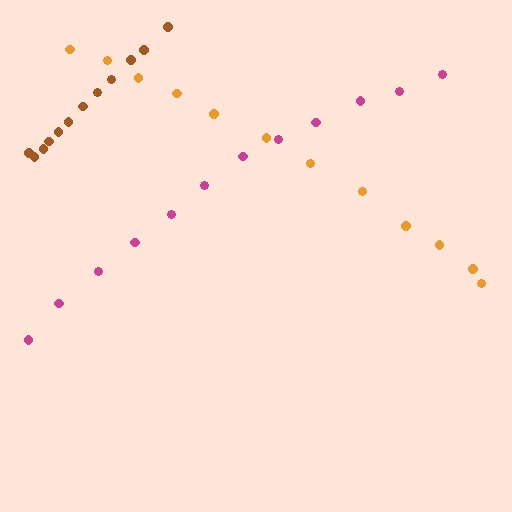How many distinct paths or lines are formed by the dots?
There are 3 distinct paths.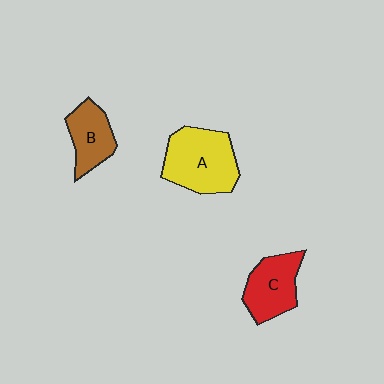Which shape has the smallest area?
Shape B (brown).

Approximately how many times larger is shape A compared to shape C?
Approximately 1.4 times.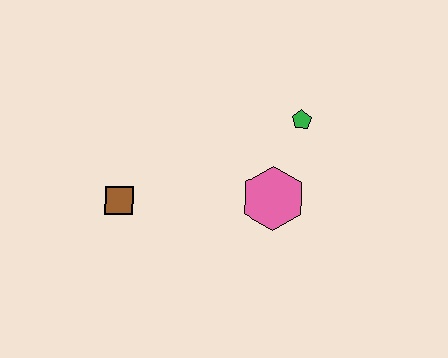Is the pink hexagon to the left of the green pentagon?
Yes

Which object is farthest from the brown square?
The green pentagon is farthest from the brown square.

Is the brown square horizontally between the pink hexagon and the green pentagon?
No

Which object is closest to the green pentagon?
The pink hexagon is closest to the green pentagon.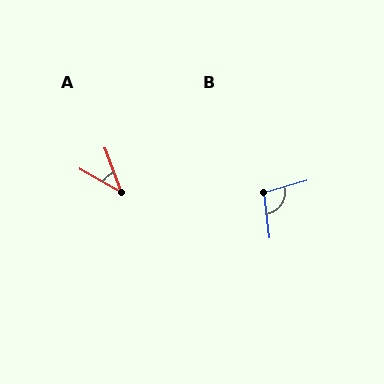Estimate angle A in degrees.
Approximately 41 degrees.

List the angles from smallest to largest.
A (41°), B (99°).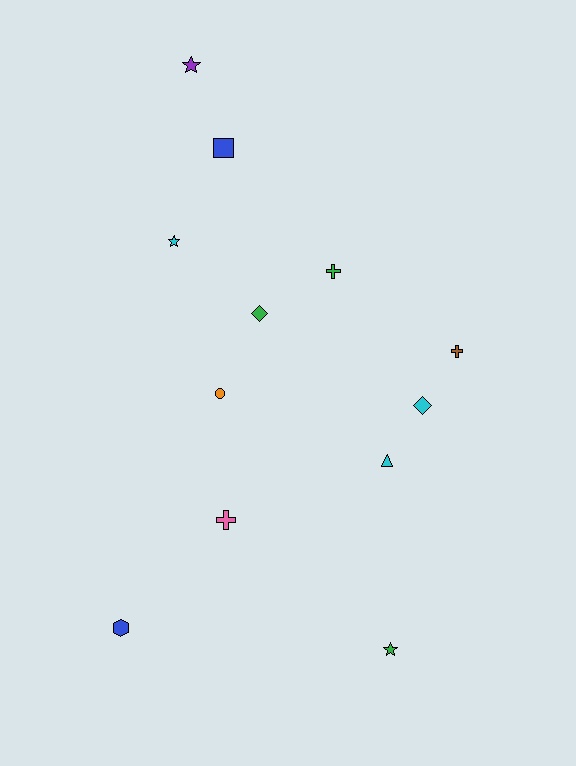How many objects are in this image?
There are 12 objects.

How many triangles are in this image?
There is 1 triangle.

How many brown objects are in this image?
There is 1 brown object.